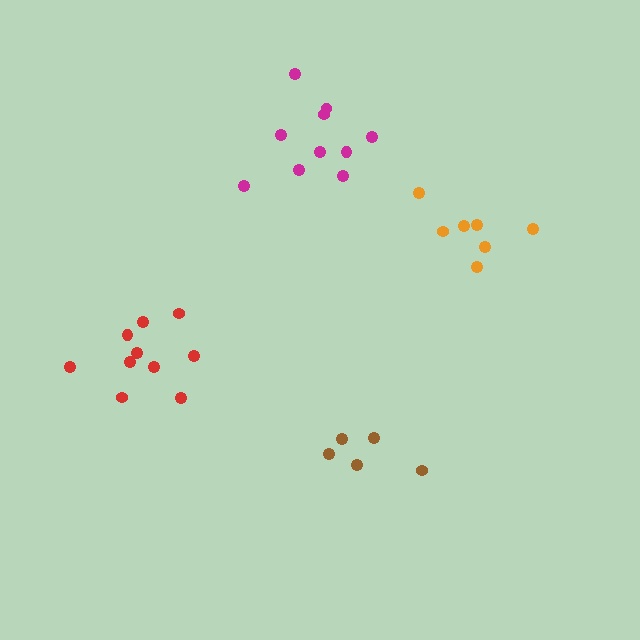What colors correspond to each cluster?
The clusters are colored: orange, magenta, red, brown.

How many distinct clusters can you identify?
There are 4 distinct clusters.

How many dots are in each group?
Group 1: 7 dots, Group 2: 10 dots, Group 3: 10 dots, Group 4: 5 dots (32 total).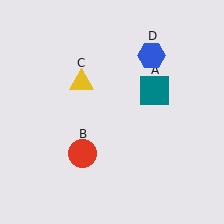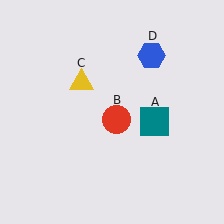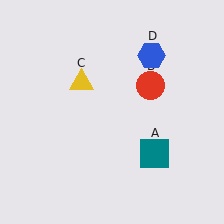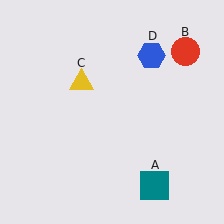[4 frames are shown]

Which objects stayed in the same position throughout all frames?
Yellow triangle (object C) and blue hexagon (object D) remained stationary.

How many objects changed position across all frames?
2 objects changed position: teal square (object A), red circle (object B).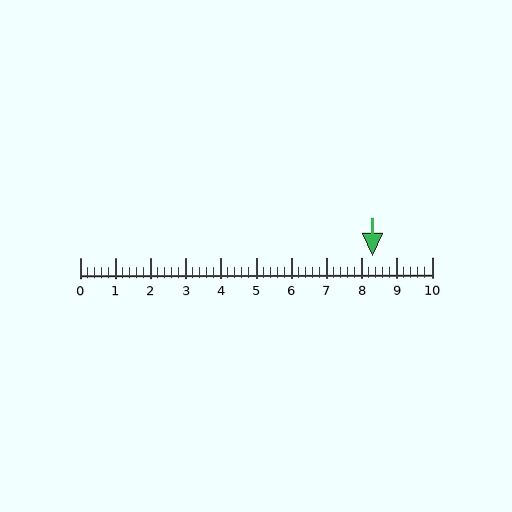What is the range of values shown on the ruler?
The ruler shows values from 0 to 10.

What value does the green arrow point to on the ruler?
The green arrow points to approximately 8.3.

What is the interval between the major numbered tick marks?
The major tick marks are spaced 1 units apart.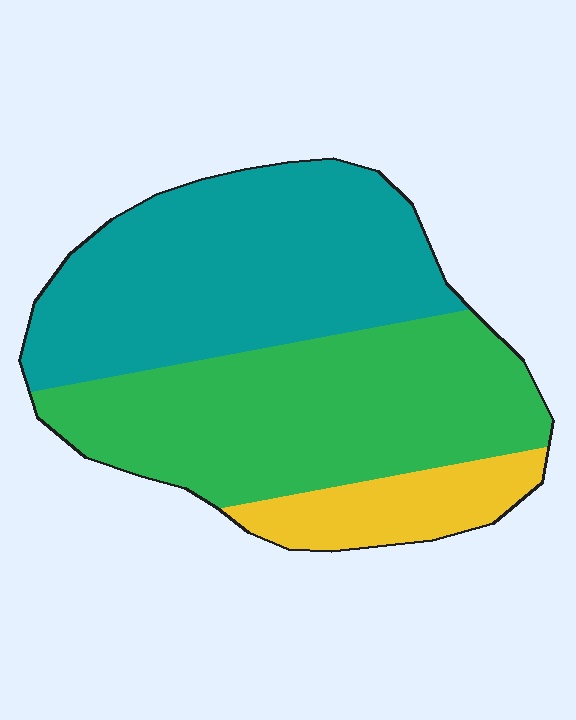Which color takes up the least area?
Yellow, at roughly 10%.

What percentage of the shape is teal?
Teal covers about 45% of the shape.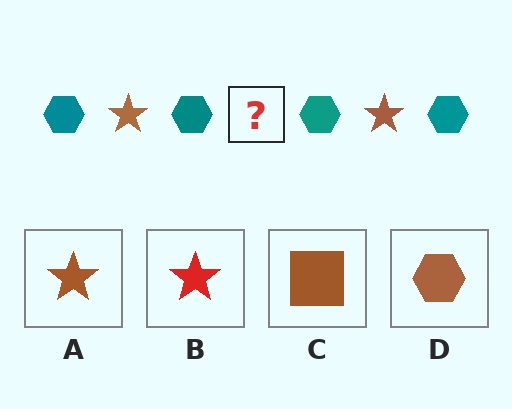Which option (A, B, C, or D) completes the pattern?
A.